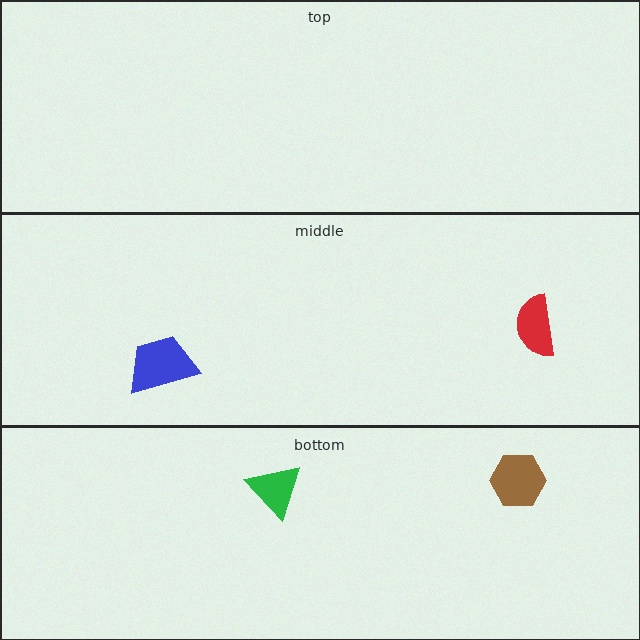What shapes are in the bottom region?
The green triangle, the brown hexagon.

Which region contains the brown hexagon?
The bottom region.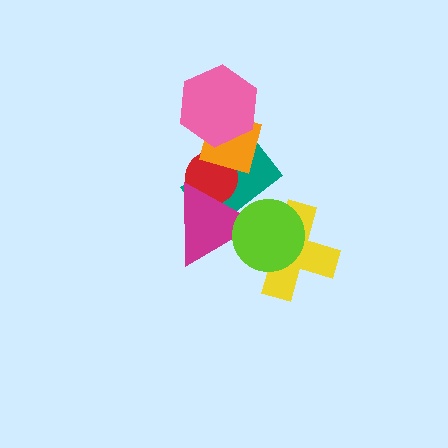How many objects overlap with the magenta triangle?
4 objects overlap with the magenta triangle.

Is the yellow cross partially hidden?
Yes, it is partially covered by another shape.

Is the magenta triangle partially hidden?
Yes, it is partially covered by another shape.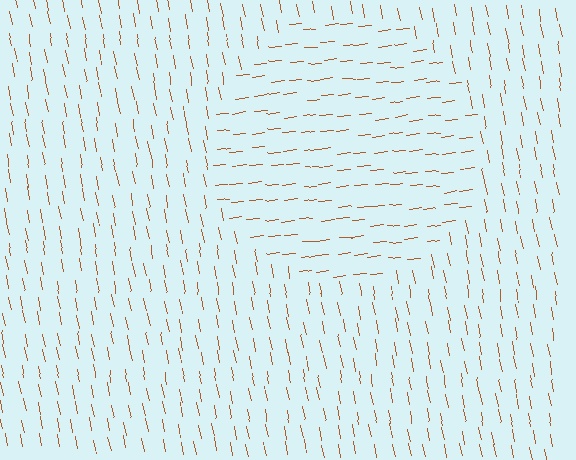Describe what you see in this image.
The image is filled with small brown line segments. A circle region in the image has lines oriented differently from the surrounding lines, creating a visible texture boundary.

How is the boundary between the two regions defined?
The boundary is defined purely by a change in line orientation (approximately 86 degrees difference). All lines are the same color and thickness.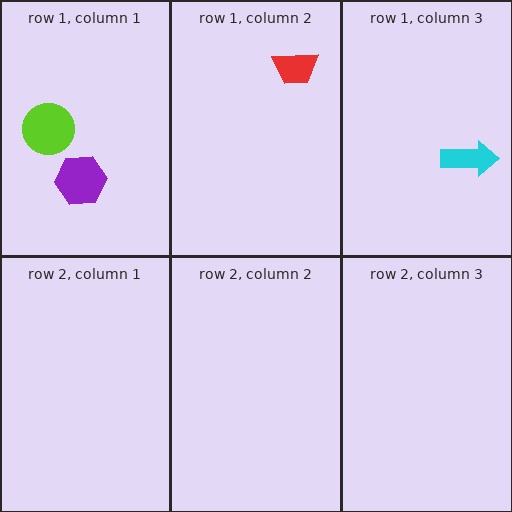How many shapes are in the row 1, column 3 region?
1.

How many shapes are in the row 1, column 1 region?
2.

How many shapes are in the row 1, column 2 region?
1.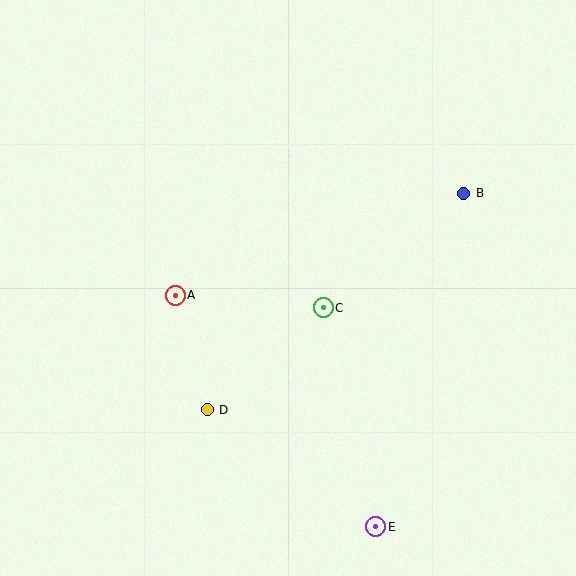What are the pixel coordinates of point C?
Point C is at (323, 308).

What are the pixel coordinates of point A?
Point A is at (175, 296).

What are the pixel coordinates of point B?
Point B is at (464, 193).